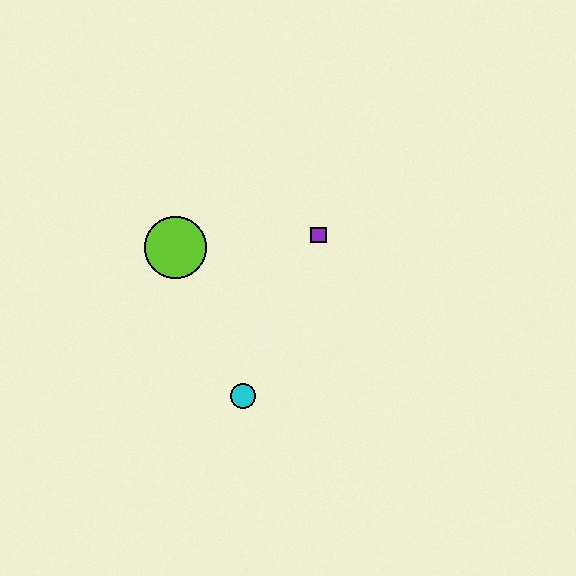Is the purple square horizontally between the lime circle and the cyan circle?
No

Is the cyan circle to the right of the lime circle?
Yes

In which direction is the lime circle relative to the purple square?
The lime circle is to the left of the purple square.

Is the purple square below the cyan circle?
No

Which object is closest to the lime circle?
The purple square is closest to the lime circle.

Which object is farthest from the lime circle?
The cyan circle is farthest from the lime circle.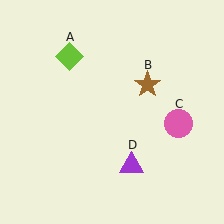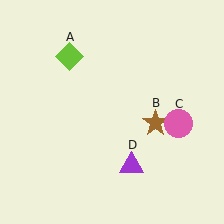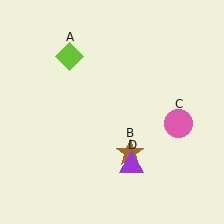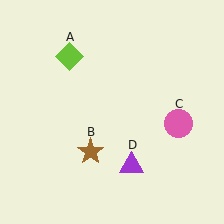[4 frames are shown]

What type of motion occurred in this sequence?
The brown star (object B) rotated clockwise around the center of the scene.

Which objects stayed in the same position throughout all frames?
Lime diamond (object A) and pink circle (object C) and purple triangle (object D) remained stationary.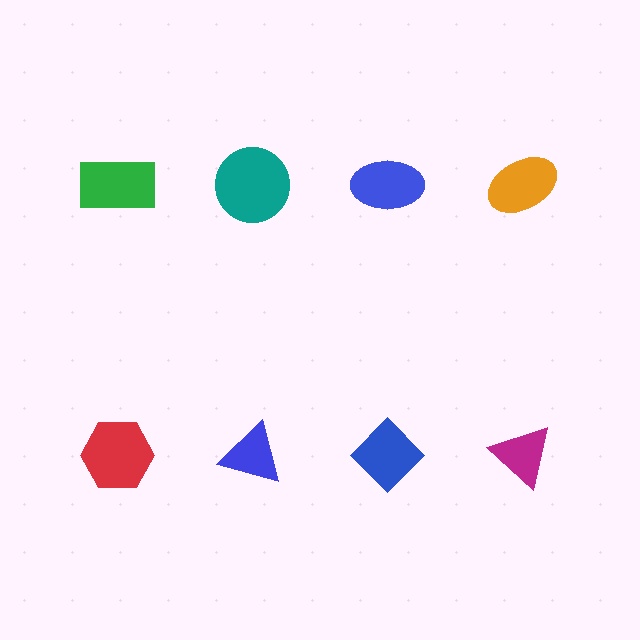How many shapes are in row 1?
4 shapes.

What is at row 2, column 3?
A blue diamond.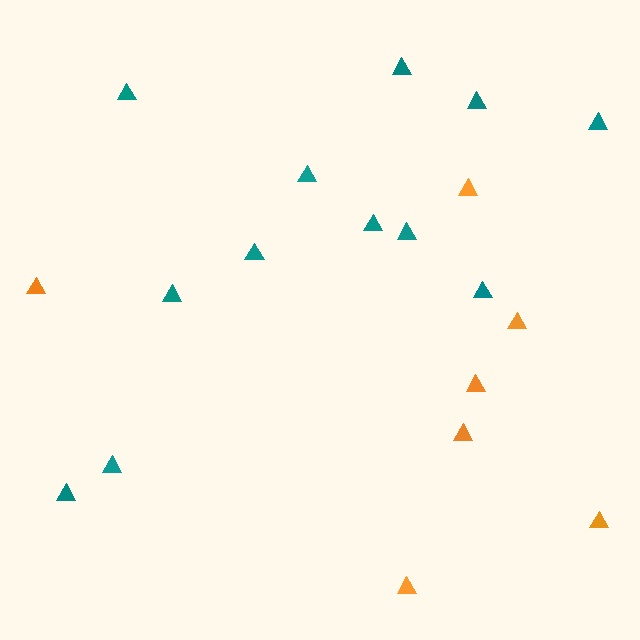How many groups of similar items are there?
There are 2 groups: one group of teal triangles (12) and one group of orange triangles (7).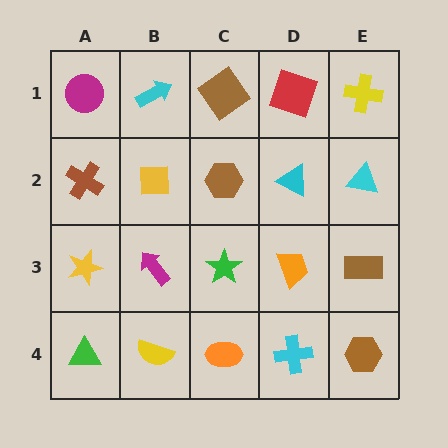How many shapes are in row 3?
5 shapes.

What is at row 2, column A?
A brown cross.